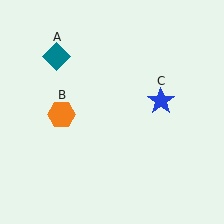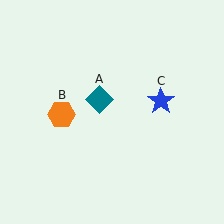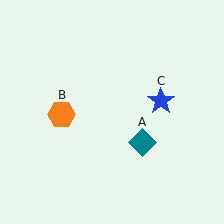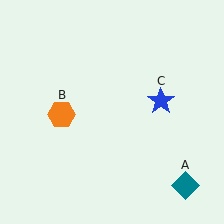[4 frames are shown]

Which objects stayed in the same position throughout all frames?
Orange hexagon (object B) and blue star (object C) remained stationary.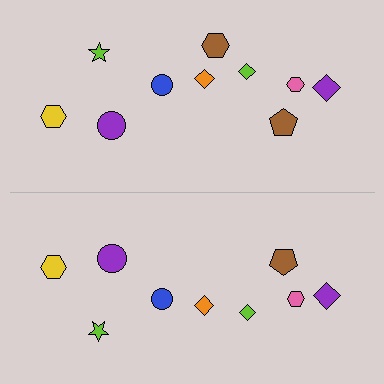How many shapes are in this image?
There are 19 shapes in this image.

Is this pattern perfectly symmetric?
No, the pattern is not perfectly symmetric. A brown hexagon is missing from the bottom side.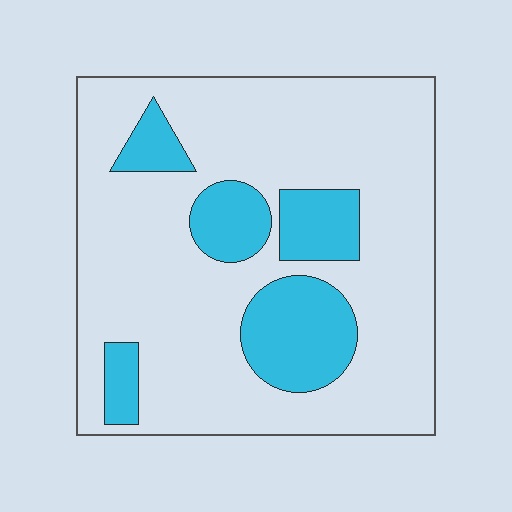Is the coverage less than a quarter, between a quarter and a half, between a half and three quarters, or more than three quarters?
Less than a quarter.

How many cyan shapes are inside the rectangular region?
5.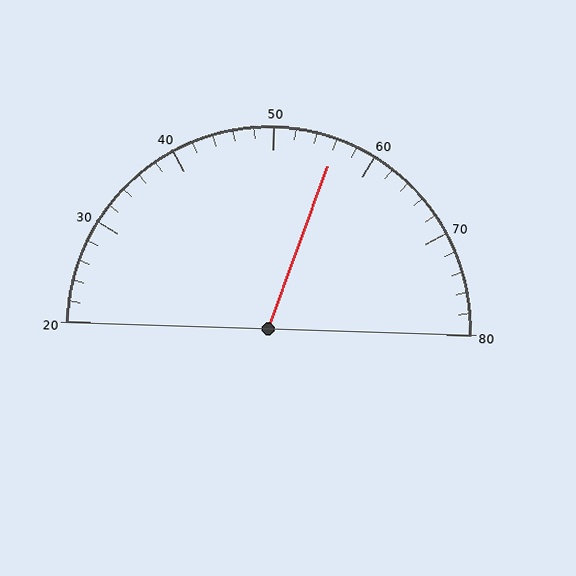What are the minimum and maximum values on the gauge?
The gauge ranges from 20 to 80.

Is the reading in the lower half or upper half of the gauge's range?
The reading is in the upper half of the range (20 to 80).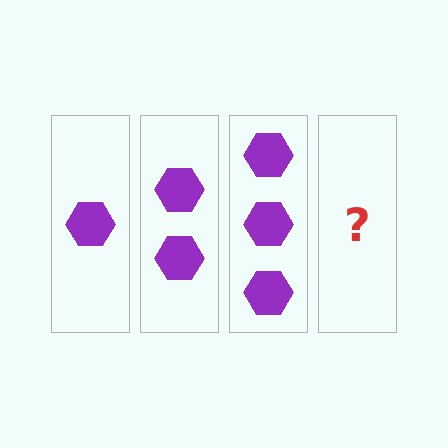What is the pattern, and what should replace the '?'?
The pattern is that each step adds one more hexagon. The '?' should be 4 hexagons.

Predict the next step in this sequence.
The next step is 4 hexagons.